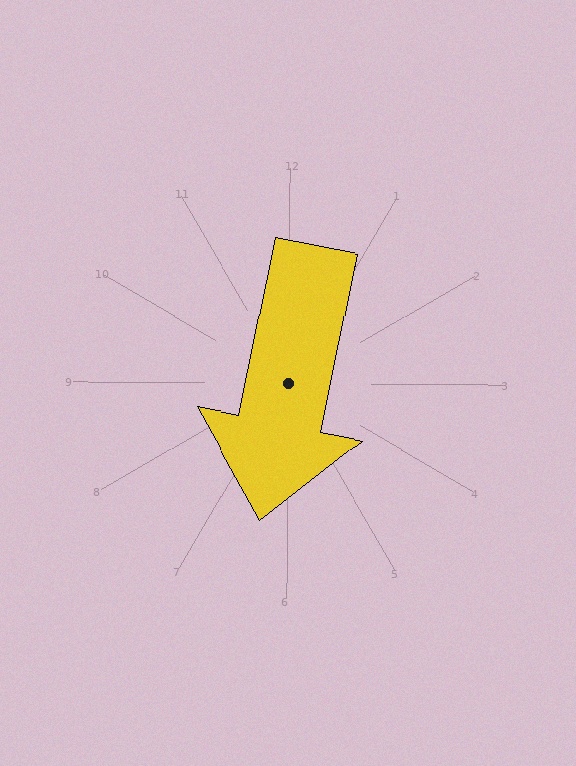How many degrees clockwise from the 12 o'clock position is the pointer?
Approximately 191 degrees.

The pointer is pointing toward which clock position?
Roughly 6 o'clock.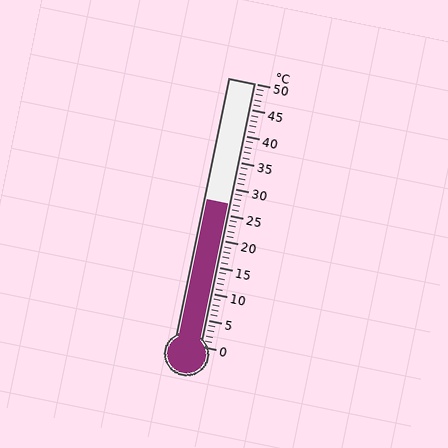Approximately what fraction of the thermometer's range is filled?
The thermometer is filled to approximately 55% of its range.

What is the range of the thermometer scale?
The thermometer scale ranges from 0°C to 50°C.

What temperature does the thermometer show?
The thermometer shows approximately 27°C.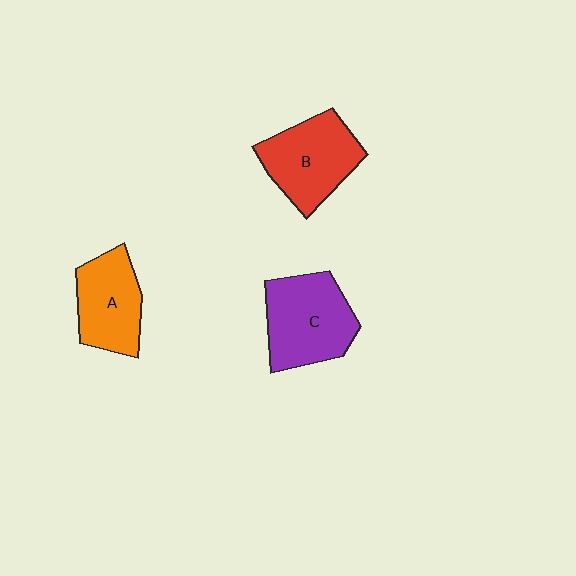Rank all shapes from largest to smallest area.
From largest to smallest: C (purple), B (red), A (orange).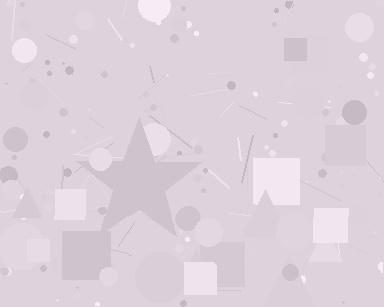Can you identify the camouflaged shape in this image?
The camouflaged shape is a star.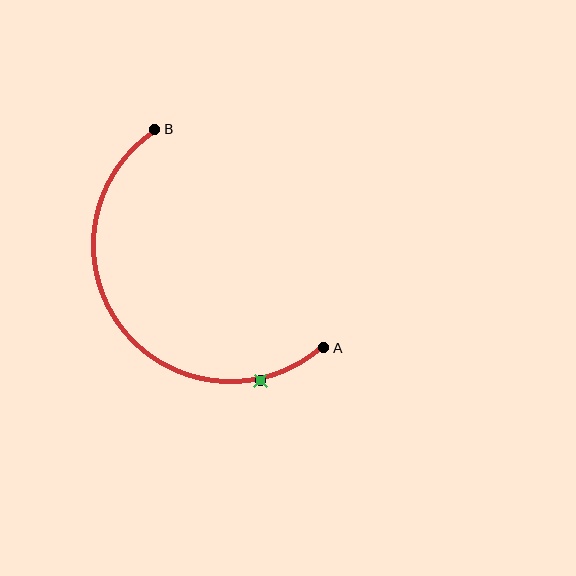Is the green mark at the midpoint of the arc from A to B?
No. The green mark lies on the arc but is closer to endpoint A. The arc midpoint would be at the point on the curve equidistant along the arc from both A and B.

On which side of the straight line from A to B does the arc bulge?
The arc bulges below and to the left of the straight line connecting A and B.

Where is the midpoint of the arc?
The arc midpoint is the point on the curve farthest from the straight line joining A and B. It sits below and to the left of that line.